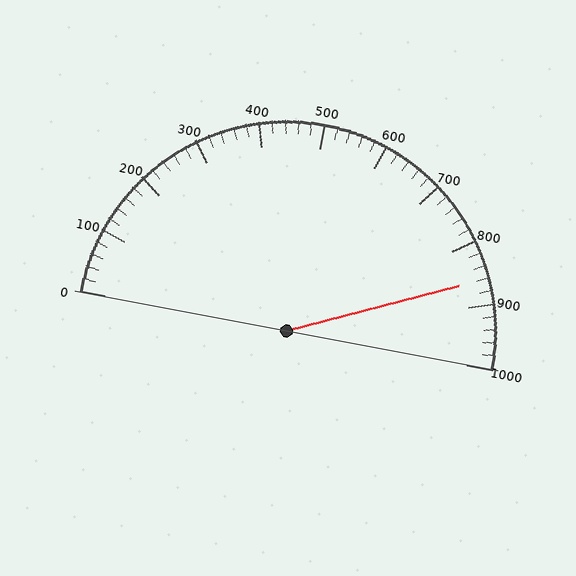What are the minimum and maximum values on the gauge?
The gauge ranges from 0 to 1000.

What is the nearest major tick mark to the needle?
The nearest major tick mark is 900.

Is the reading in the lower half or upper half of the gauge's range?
The reading is in the upper half of the range (0 to 1000).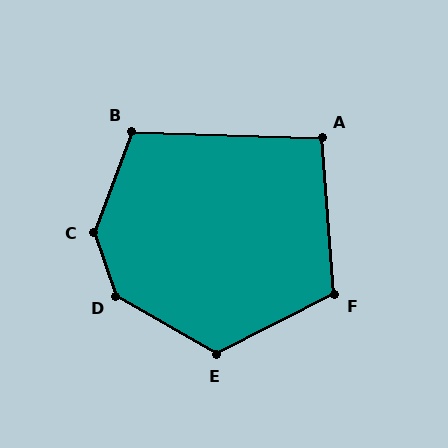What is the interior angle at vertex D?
Approximately 139 degrees (obtuse).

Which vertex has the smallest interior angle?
A, at approximately 96 degrees.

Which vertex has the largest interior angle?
C, at approximately 141 degrees.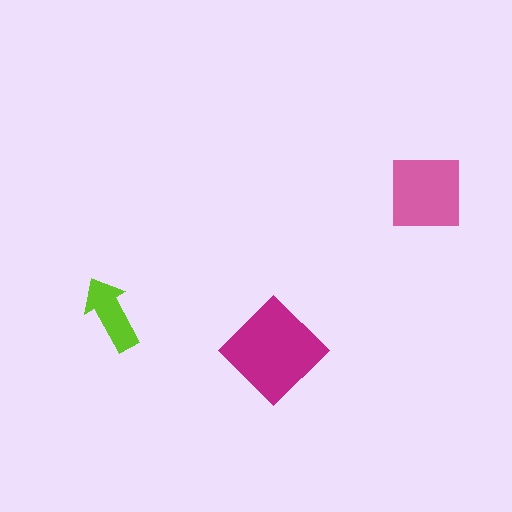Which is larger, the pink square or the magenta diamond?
The magenta diamond.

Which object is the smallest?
The lime arrow.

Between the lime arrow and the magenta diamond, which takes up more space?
The magenta diamond.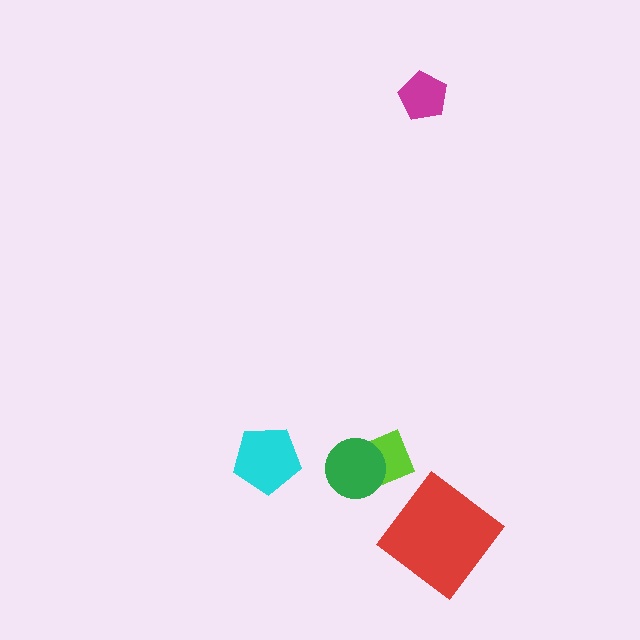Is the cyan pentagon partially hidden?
No, no other shape covers it.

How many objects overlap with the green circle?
1 object overlaps with the green circle.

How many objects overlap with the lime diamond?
1 object overlaps with the lime diamond.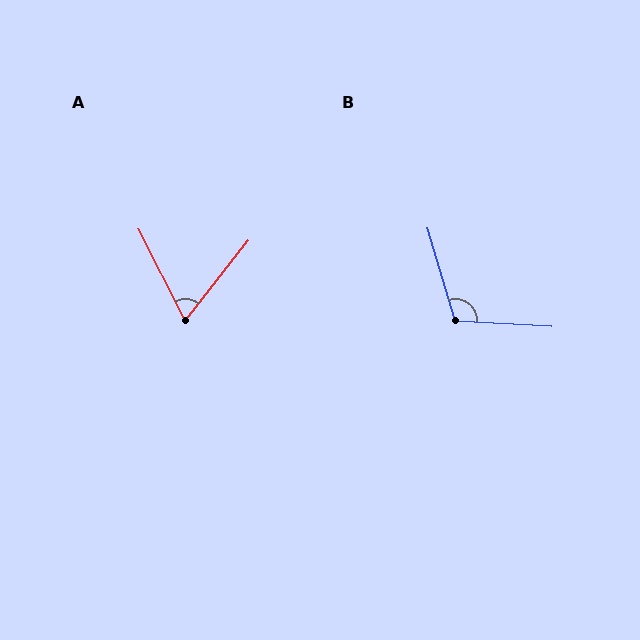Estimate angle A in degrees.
Approximately 65 degrees.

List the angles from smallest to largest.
A (65°), B (110°).